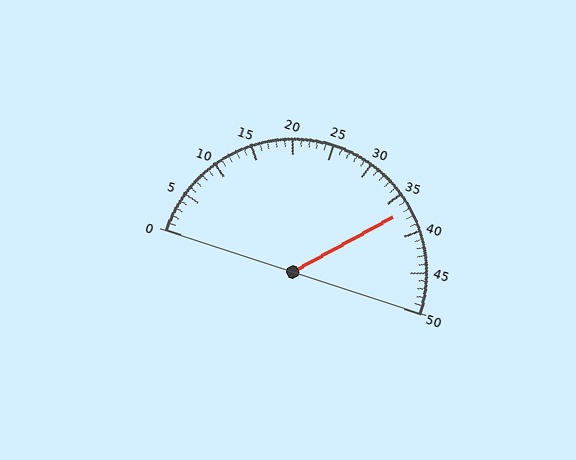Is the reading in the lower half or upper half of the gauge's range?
The reading is in the upper half of the range (0 to 50).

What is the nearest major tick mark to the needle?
The nearest major tick mark is 35.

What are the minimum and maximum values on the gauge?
The gauge ranges from 0 to 50.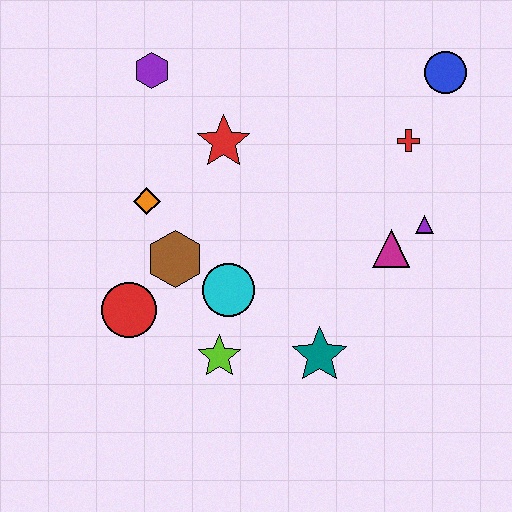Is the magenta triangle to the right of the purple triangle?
No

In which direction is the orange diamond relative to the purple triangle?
The orange diamond is to the left of the purple triangle.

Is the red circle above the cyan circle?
No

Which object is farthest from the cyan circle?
The blue circle is farthest from the cyan circle.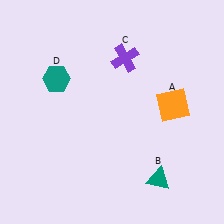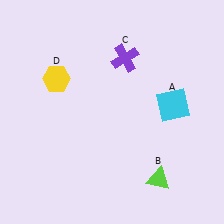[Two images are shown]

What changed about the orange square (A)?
In Image 1, A is orange. In Image 2, it changed to cyan.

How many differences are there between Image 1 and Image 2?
There are 3 differences between the two images.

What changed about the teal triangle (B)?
In Image 1, B is teal. In Image 2, it changed to lime.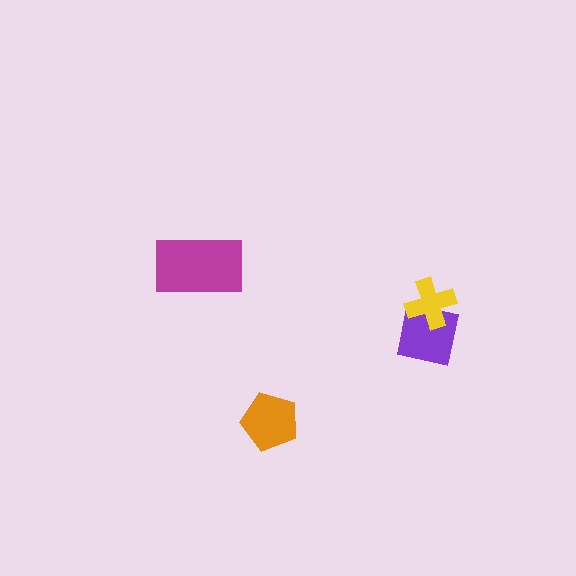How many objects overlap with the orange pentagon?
0 objects overlap with the orange pentagon.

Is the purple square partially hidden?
Yes, it is partially covered by another shape.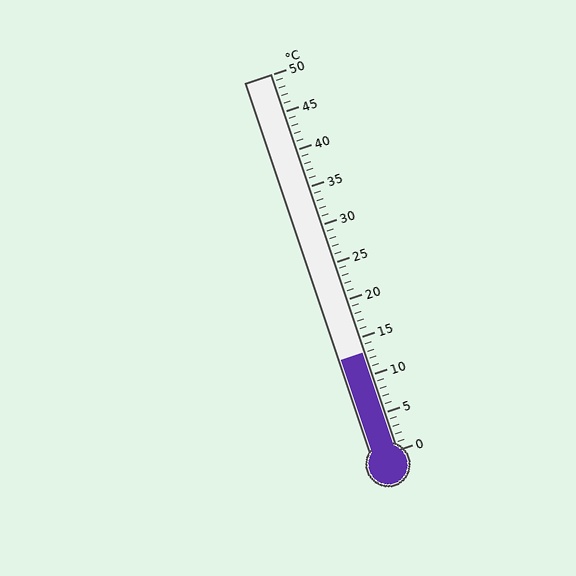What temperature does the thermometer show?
The thermometer shows approximately 13°C.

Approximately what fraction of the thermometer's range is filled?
The thermometer is filled to approximately 25% of its range.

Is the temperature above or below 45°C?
The temperature is below 45°C.